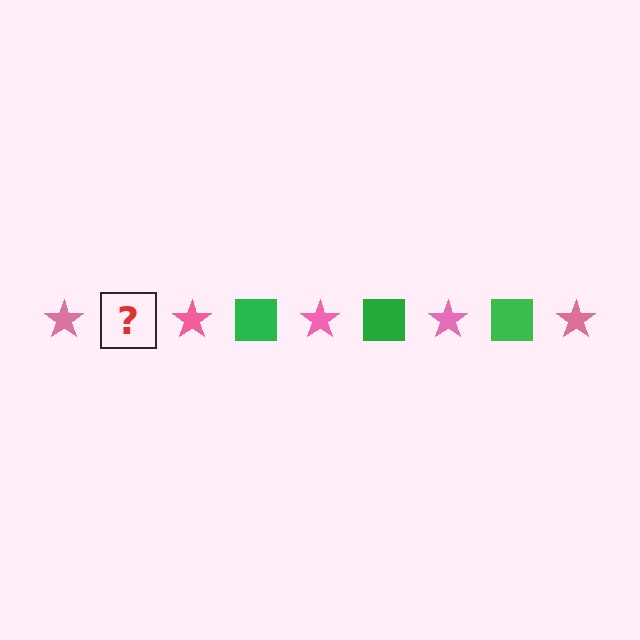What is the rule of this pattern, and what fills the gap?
The rule is that the pattern alternates between pink star and green square. The gap should be filled with a green square.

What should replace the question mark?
The question mark should be replaced with a green square.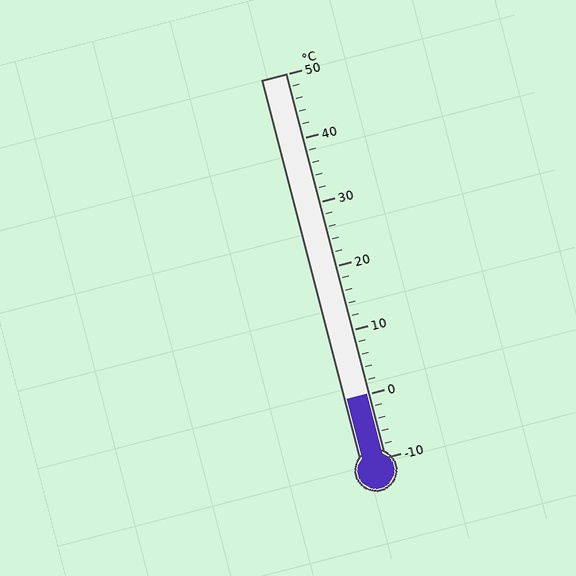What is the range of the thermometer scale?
The thermometer scale ranges from -10°C to 50°C.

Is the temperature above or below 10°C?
The temperature is below 10°C.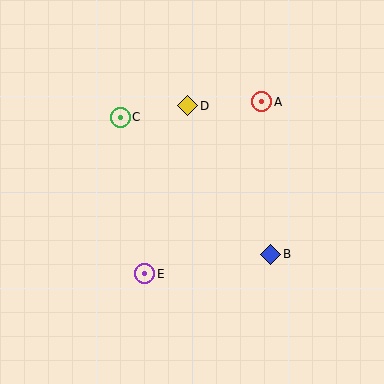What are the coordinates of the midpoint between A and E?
The midpoint between A and E is at (203, 188).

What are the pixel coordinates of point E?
Point E is at (145, 274).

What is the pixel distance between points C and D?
The distance between C and D is 68 pixels.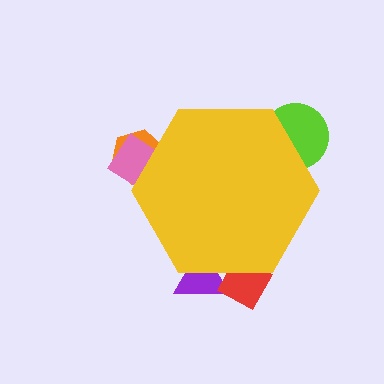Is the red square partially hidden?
Yes, the red square is partially hidden behind the yellow hexagon.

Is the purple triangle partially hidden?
Yes, the purple triangle is partially hidden behind the yellow hexagon.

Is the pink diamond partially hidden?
Yes, the pink diamond is partially hidden behind the yellow hexagon.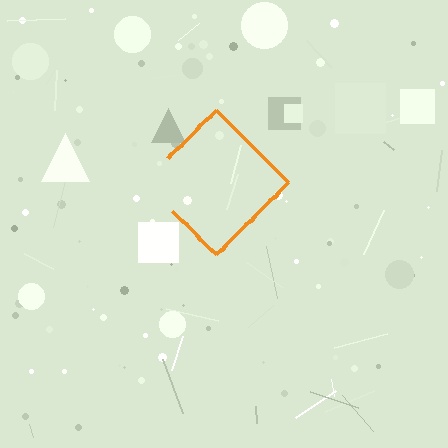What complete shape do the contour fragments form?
The contour fragments form a diamond.